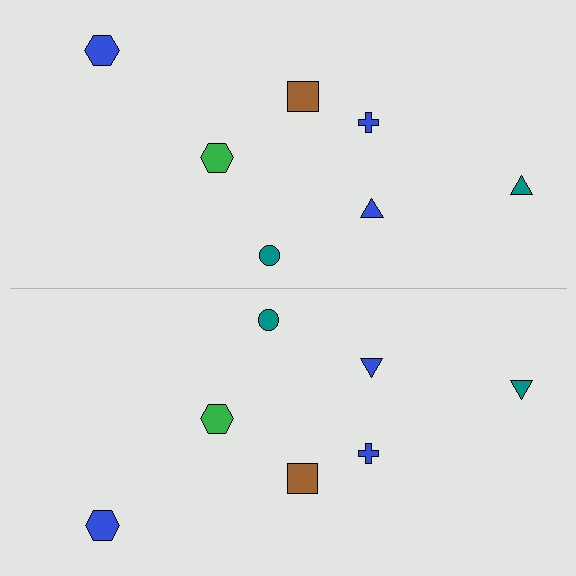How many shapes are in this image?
There are 14 shapes in this image.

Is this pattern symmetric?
Yes, this pattern has bilateral (reflection) symmetry.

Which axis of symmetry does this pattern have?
The pattern has a horizontal axis of symmetry running through the center of the image.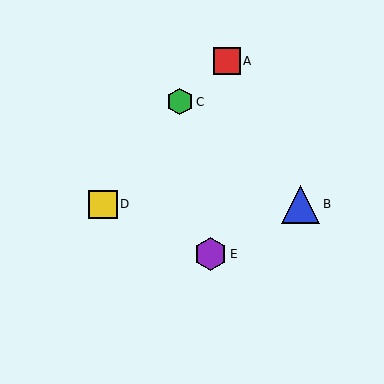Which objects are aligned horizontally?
Objects B, D are aligned horizontally.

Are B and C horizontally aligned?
No, B is at y≈204 and C is at y≈102.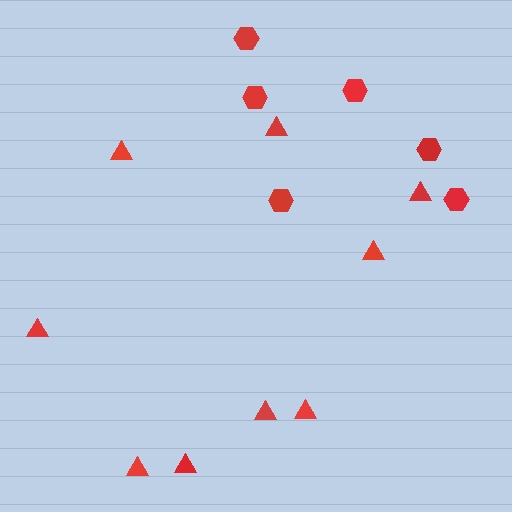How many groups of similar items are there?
There are 2 groups: one group of hexagons (6) and one group of triangles (9).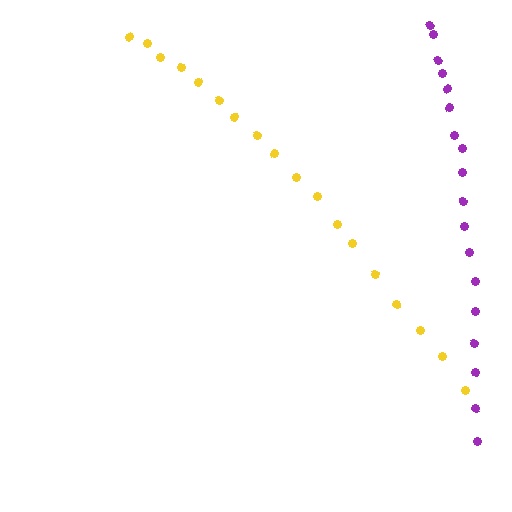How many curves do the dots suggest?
There are 2 distinct paths.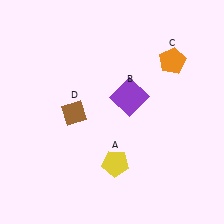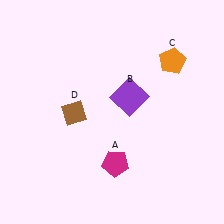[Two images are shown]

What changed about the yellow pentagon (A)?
In Image 1, A is yellow. In Image 2, it changed to magenta.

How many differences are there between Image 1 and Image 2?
There is 1 difference between the two images.